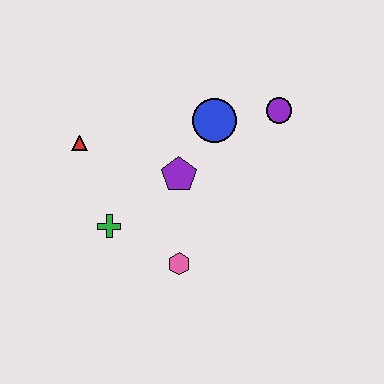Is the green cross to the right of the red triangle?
Yes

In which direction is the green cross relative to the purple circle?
The green cross is to the left of the purple circle.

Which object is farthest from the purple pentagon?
The purple circle is farthest from the purple pentagon.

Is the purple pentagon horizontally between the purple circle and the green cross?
Yes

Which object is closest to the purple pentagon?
The blue circle is closest to the purple pentagon.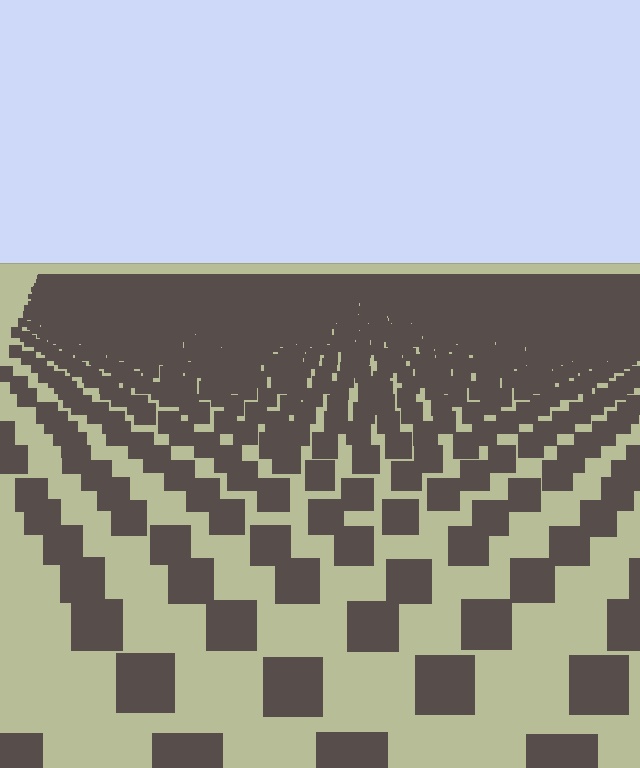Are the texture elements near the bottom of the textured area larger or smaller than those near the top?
Larger. Near the bottom, elements are closer to the viewer and appear at a bigger on-screen size.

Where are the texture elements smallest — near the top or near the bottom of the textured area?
Near the top.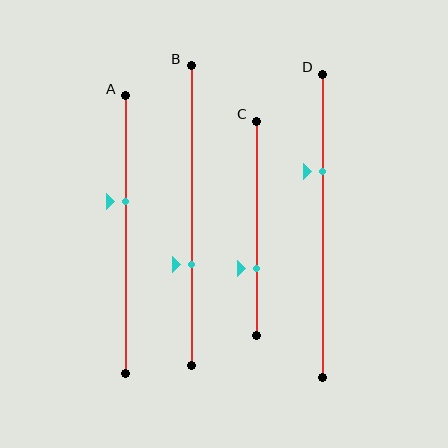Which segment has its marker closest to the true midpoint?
Segment A has its marker closest to the true midpoint.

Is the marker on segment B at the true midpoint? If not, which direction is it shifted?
No, the marker on segment B is shifted downward by about 16% of the segment length.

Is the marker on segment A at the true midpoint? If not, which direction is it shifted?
No, the marker on segment A is shifted upward by about 12% of the segment length.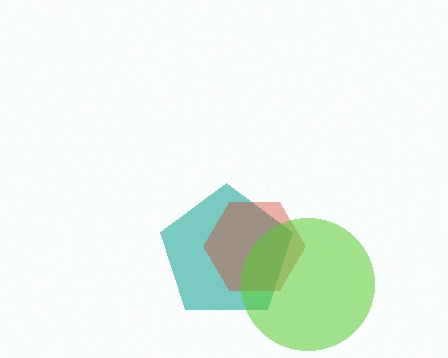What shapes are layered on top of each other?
The layered shapes are: a teal pentagon, a red hexagon, a lime circle.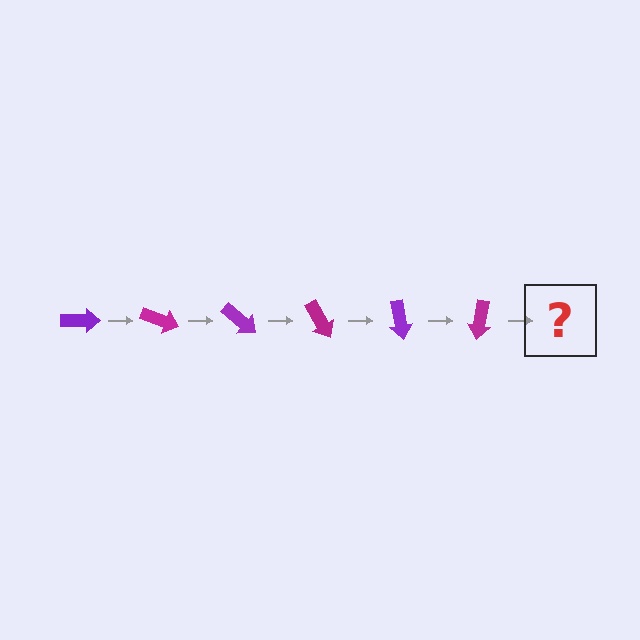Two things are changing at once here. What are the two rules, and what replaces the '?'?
The two rules are that it rotates 20 degrees each step and the color cycles through purple and magenta. The '?' should be a purple arrow, rotated 120 degrees from the start.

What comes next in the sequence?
The next element should be a purple arrow, rotated 120 degrees from the start.